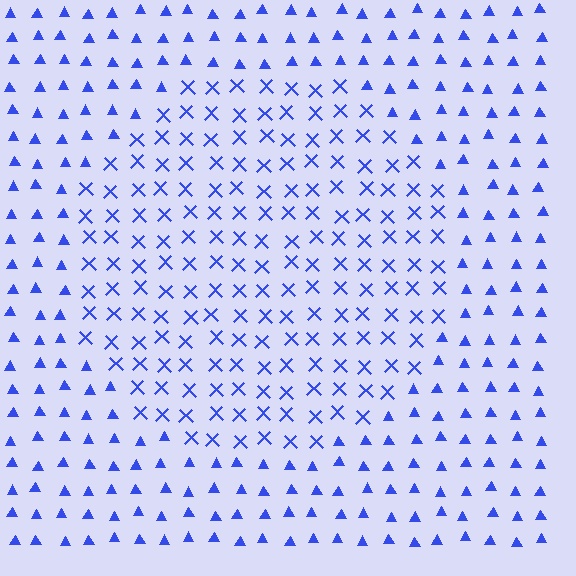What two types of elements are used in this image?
The image uses X marks inside the circle region and triangles outside it.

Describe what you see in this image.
The image is filled with small blue elements arranged in a uniform grid. A circle-shaped region contains X marks, while the surrounding area contains triangles. The boundary is defined purely by the change in element shape.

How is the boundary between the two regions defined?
The boundary is defined by a change in element shape: X marks inside vs. triangles outside. All elements share the same color and spacing.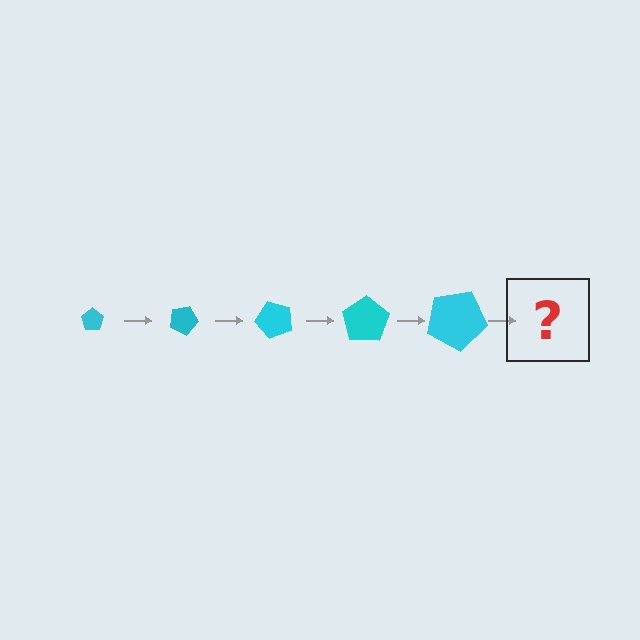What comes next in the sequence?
The next element should be a pentagon, larger than the previous one and rotated 125 degrees from the start.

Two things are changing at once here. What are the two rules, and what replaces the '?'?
The two rules are that the pentagon grows larger each step and it rotates 25 degrees each step. The '?' should be a pentagon, larger than the previous one and rotated 125 degrees from the start.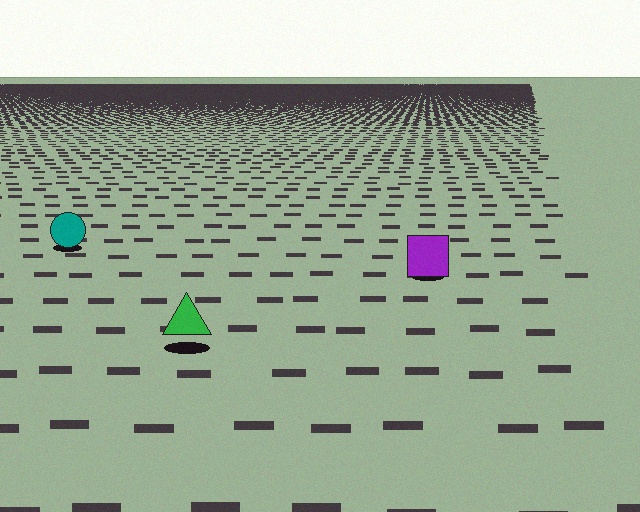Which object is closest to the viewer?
The green triangle is closest. The texture marks near it are larger and more spread out.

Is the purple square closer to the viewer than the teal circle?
Yes. The purple square is closer — you can tell from the texture gradient: the ground texture is coarser near it.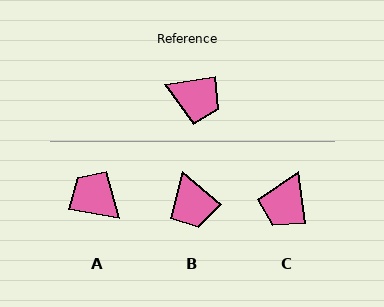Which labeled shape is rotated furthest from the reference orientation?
A, about 160 degrees away.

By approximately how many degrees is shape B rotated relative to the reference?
Approximately 49 degrees clockwise.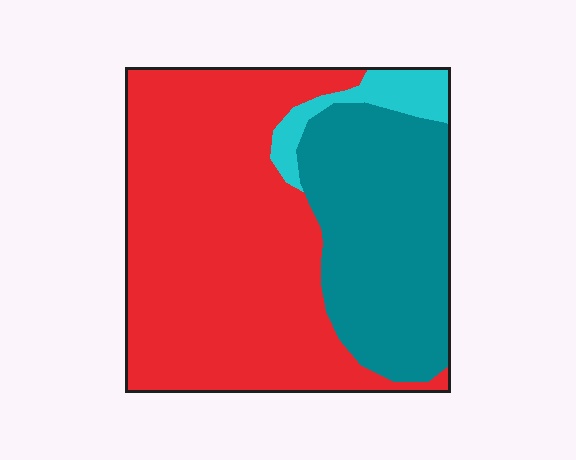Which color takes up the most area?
Red, at roughly 60%.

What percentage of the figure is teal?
Teal takes up about one third (1/3) of the figure.